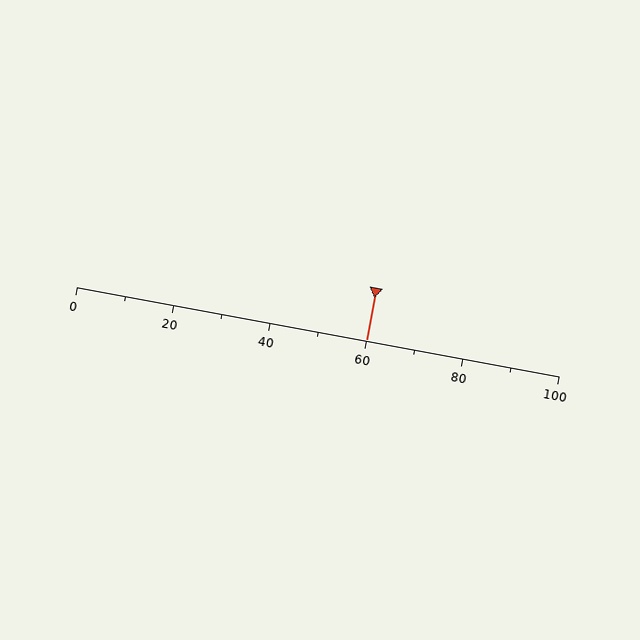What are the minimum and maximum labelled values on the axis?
The axis runs from 0 to 100.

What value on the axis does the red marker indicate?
The marker indicates approximately 60.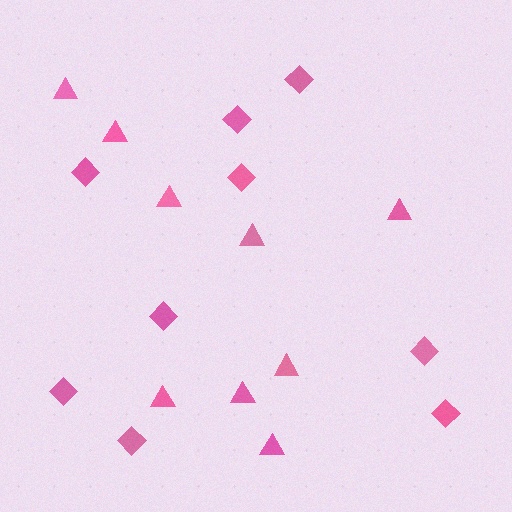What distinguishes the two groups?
There are 2 groups: one group of triangles (9) and one group of diamonds (9).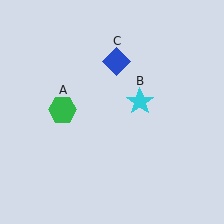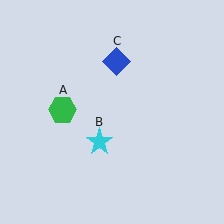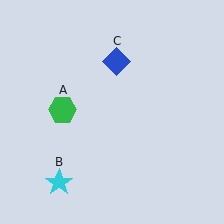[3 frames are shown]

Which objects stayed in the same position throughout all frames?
Green hexagon (object A) and blue diamond (object C) remained stationary.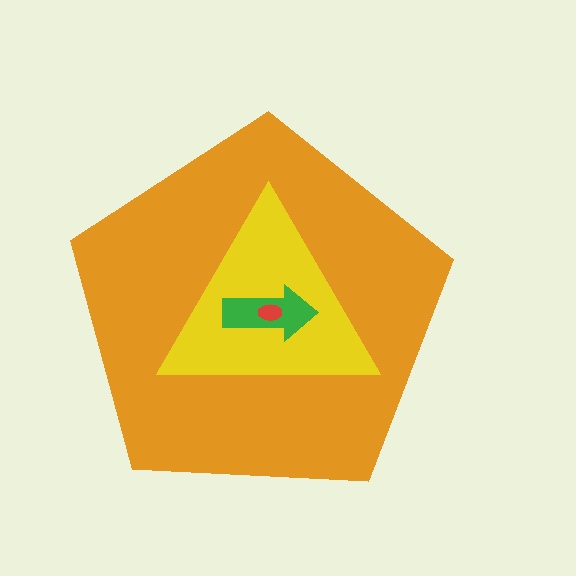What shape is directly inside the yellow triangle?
The green arrow.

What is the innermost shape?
The red ellipse.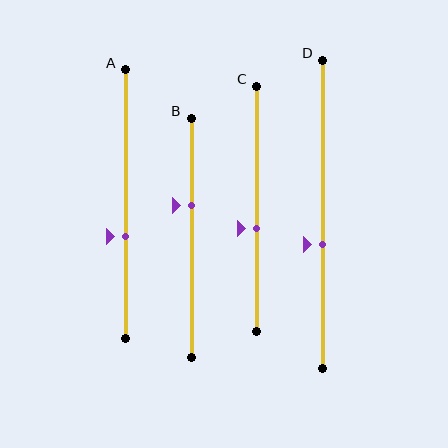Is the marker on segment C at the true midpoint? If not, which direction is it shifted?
No, the marker on segment C is shifted downward by about 8% of the segment length.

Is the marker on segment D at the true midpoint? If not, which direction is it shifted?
No, the marker on segment D is shifted downward by about 10% of the segment length.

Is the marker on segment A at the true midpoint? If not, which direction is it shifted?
No, the marker on segment A is shifted downward by about 12% of the segment length.